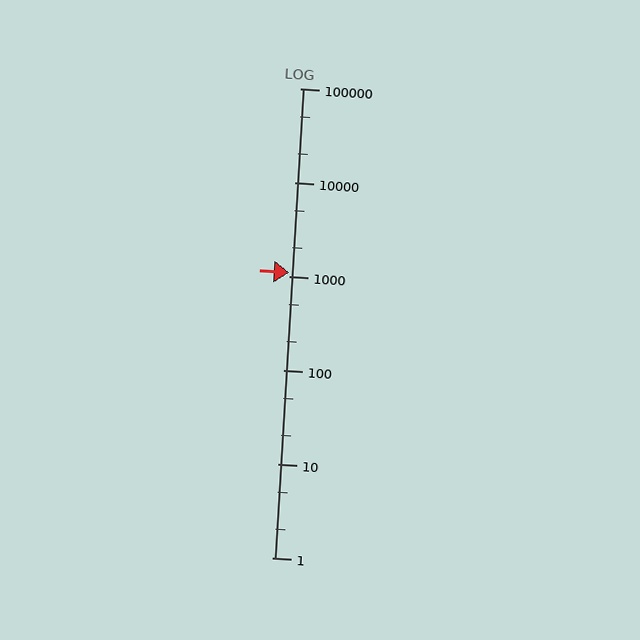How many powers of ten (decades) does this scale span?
The scale spans 5 decades, from 1 to 100000.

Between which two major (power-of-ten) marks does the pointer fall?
The pointer is between 1000 and 10000.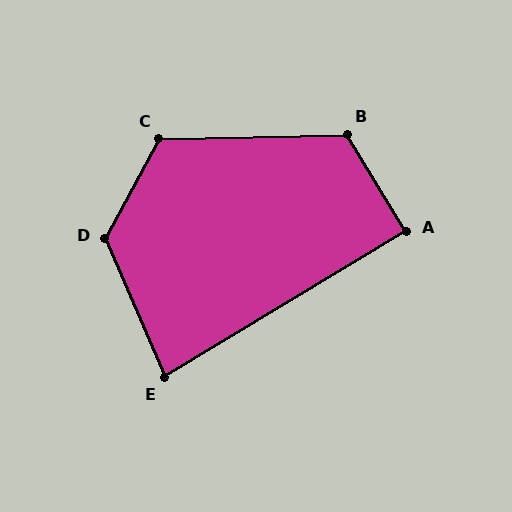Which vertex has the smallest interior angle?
E, at approximately 82 degrees.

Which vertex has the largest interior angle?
D, at approximately 128 degrees.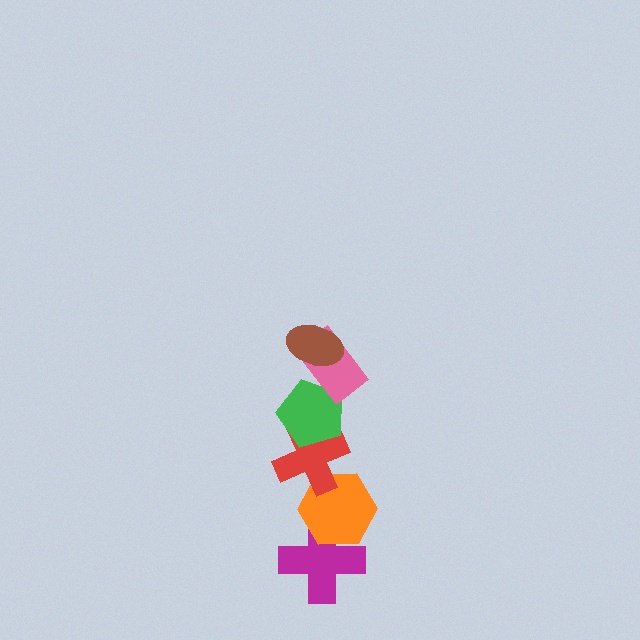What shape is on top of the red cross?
The green pentagon is on top of the red cross.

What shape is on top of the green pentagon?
The pink rectangle is on top of the green pentagon.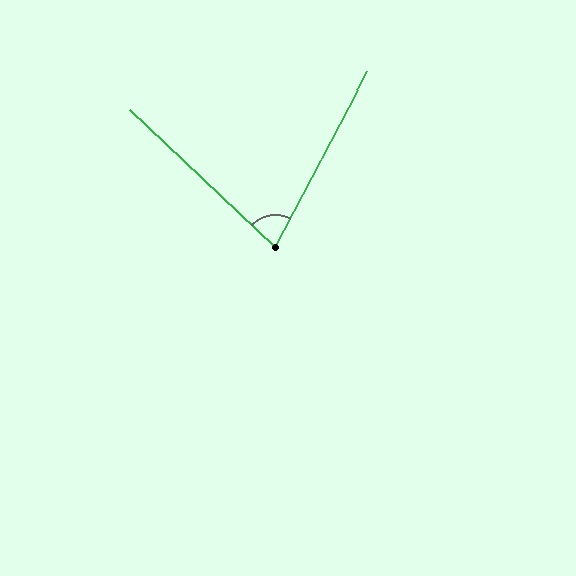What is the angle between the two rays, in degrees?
Approximately 75 degrees.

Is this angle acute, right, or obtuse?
It is acute.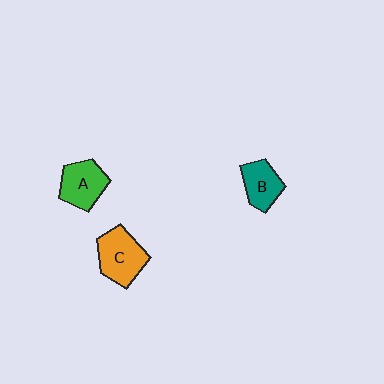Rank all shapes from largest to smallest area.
From largest to smallest: C (orange), A (green), B (teal).